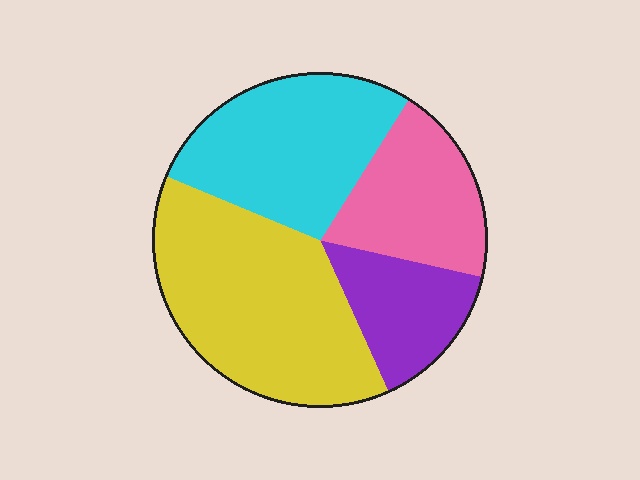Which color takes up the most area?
Yellow, at roughly 40%.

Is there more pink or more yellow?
Yellow.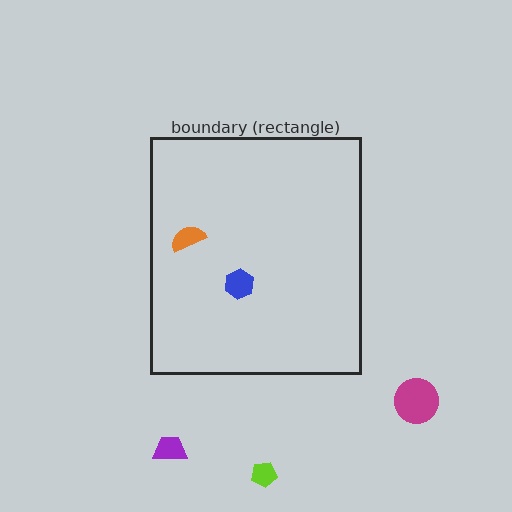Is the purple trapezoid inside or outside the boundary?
Outside.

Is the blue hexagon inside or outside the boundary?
Inside.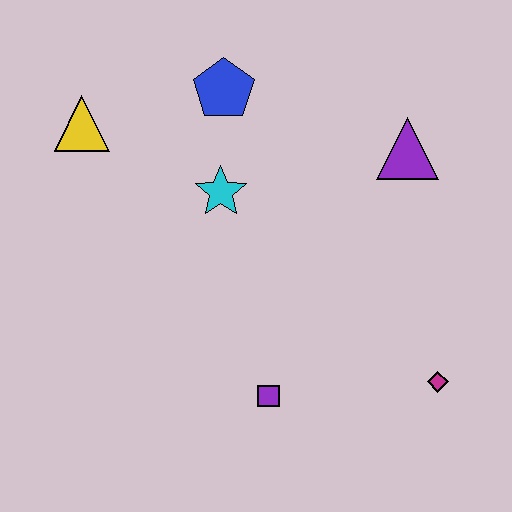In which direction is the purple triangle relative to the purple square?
The purple triangle is above the purple square.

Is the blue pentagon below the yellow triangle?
No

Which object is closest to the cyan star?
The blue pentagon is closest to the cyan star.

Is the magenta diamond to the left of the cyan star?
No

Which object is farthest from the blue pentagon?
The magenta diamond is farthest from the blue pentagon.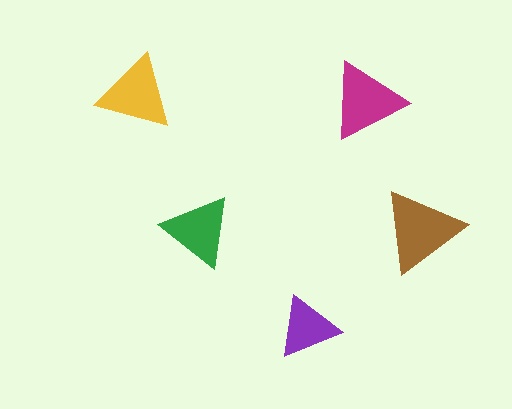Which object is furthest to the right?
The brown triangle is rightmost.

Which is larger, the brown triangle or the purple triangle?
The brown one.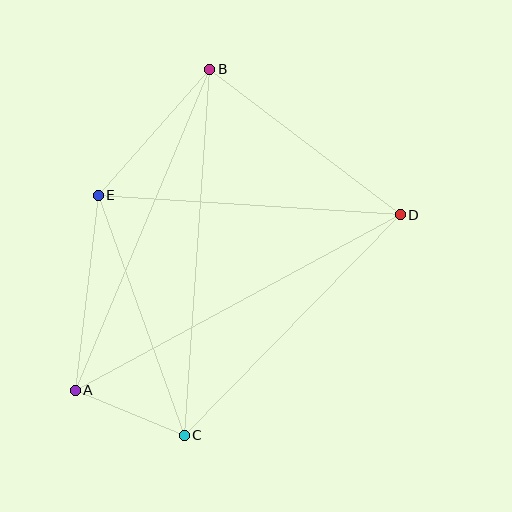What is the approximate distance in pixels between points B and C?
The distance between B and C is approximately 367 pixels.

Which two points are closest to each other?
Points A and C are closest to each other.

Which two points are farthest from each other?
Points A and D are farthest from each other.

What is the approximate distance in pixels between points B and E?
The distance between B and E is approximately 168 pixels.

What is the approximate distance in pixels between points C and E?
The distance between C and E is approximately 255 pixels.